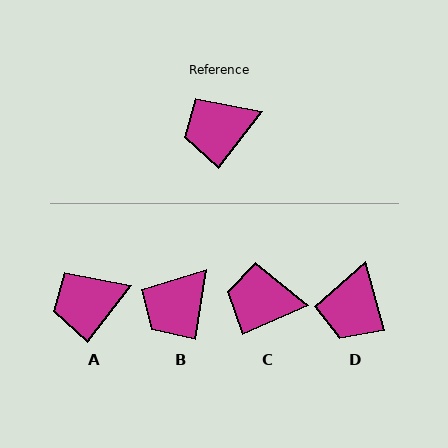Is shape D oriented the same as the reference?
No, it is off by about 53 degrees.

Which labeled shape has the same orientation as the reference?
A.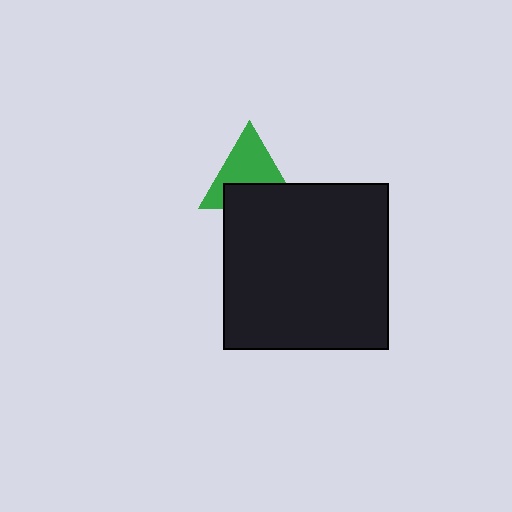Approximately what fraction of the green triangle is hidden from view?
Roughly 39% of the green triangle is hidden behind the black square.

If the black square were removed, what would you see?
You would see the complete green triangle.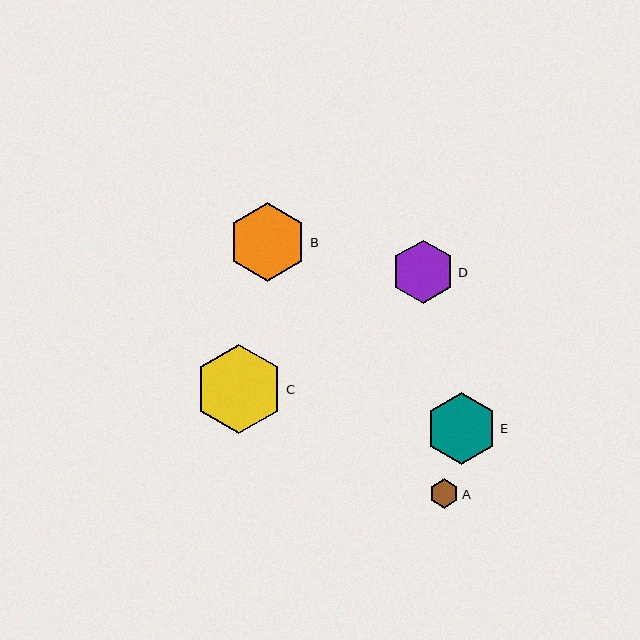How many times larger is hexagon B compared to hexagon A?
Hexagon B is approximately 2.7 times the size of hexagon A.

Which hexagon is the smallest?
Hexagon A is the smallest with a size of approximately 29 pixels.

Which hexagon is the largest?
Hexagon C is the largest with a size of approximately 89 pixels.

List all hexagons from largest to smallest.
From largest to smallest: C, B, E, D, A.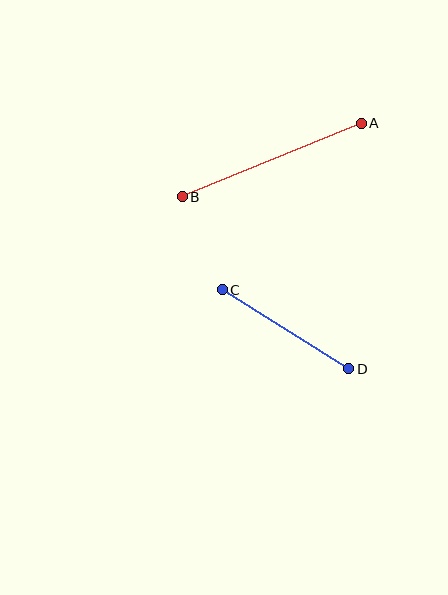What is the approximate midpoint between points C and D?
The midpoint is at approximately (286, 329) pixels.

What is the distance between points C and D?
The distance is approximately 149 pixels.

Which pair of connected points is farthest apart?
Points A and B are farthest apart.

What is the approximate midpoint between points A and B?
The midpoint is at approximately (272, 160) pixels.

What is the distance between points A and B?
The distance is approximately 193 pixels.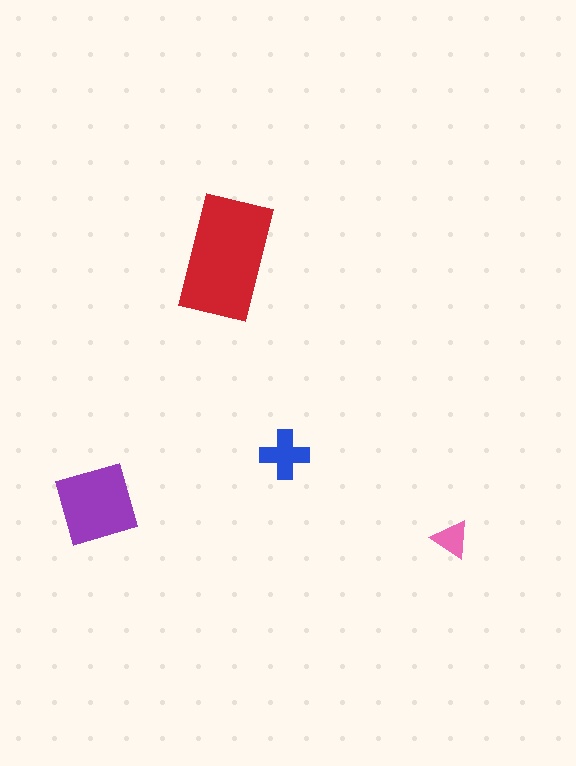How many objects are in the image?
There are 4 objects in the image.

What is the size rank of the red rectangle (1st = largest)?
1st.